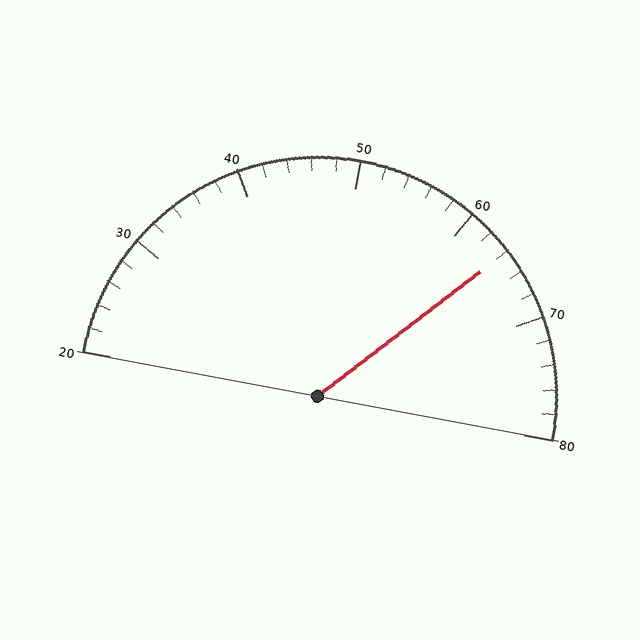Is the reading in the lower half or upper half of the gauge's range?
The reading is in the upper half of the range (20 to 80).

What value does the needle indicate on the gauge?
The needle indicates approximately 64.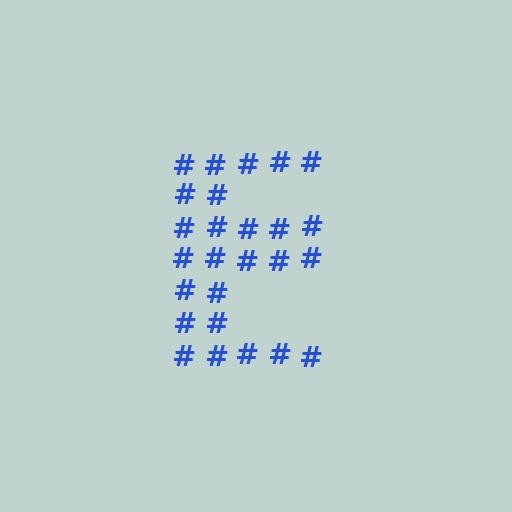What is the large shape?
The large shape is the letter E.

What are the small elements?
The small elements are hash symbols.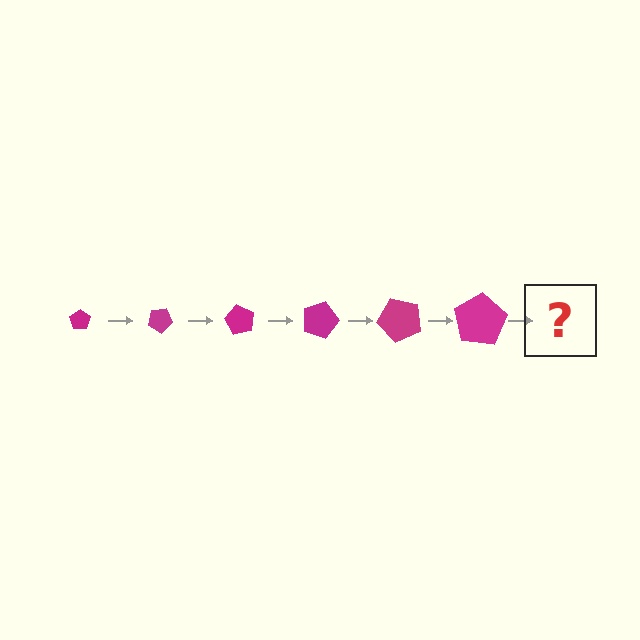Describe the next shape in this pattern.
It should be a pentagon, larger than the previous one and rotated 180 degrees from the start.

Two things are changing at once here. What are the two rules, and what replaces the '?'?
The two rules are that the pentagon grows larger each step and it rotates 30 degrees each step. The '?' should be a pentagon, larger than the previous one and rotated 180 degrees from the start.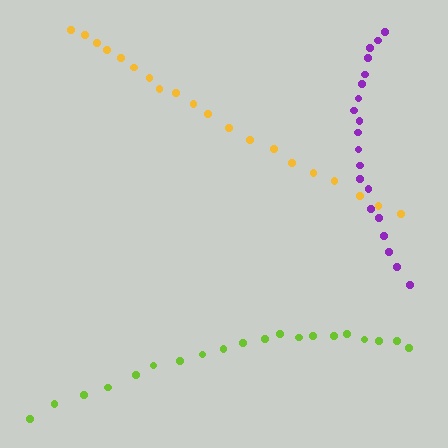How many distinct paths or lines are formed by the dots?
There are 3 distinct paths.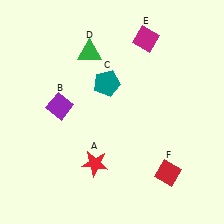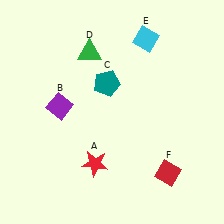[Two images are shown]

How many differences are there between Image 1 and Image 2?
There is 1 difference between the two images.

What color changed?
The diamond (E) changed from magenta in Image 1 to cyan in Image 2.